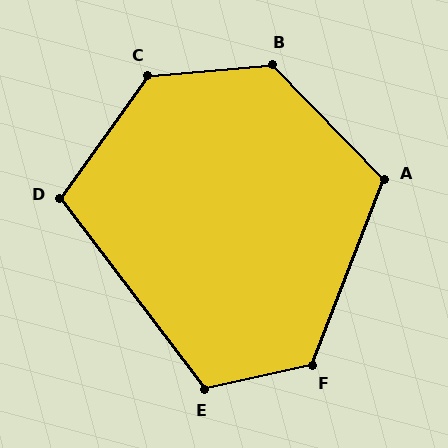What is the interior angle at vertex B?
Approximately 129 degrees (obtuse).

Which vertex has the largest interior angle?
C, at approximately 131 degrees.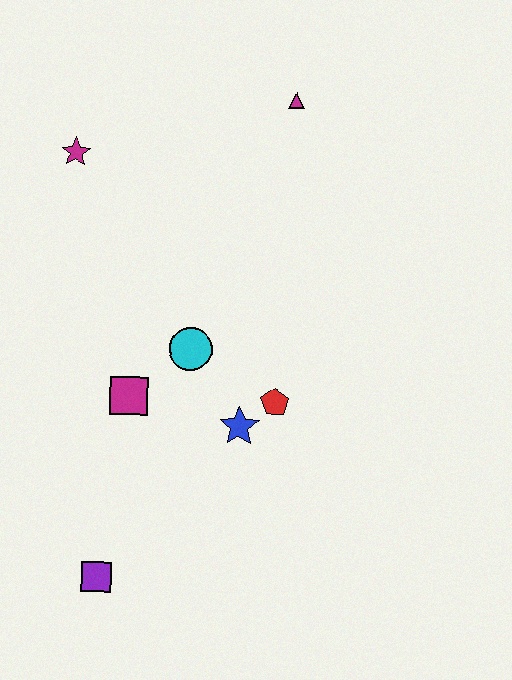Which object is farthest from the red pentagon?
The magenta star is farthest from the red pentagon.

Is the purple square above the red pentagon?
No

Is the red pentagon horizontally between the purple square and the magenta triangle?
Yes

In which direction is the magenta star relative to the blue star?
The magenta star is above the blue star.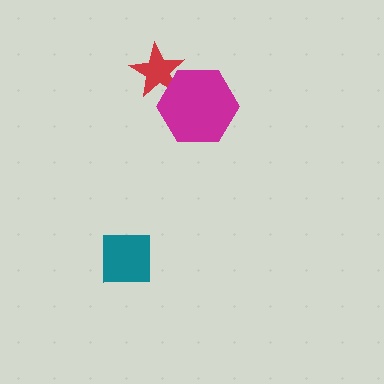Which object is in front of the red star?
The magenta hexagon is in front of the red star.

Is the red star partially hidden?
Yes, it is partially covered by another shape.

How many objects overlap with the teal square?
0 objects overlap with the teal square.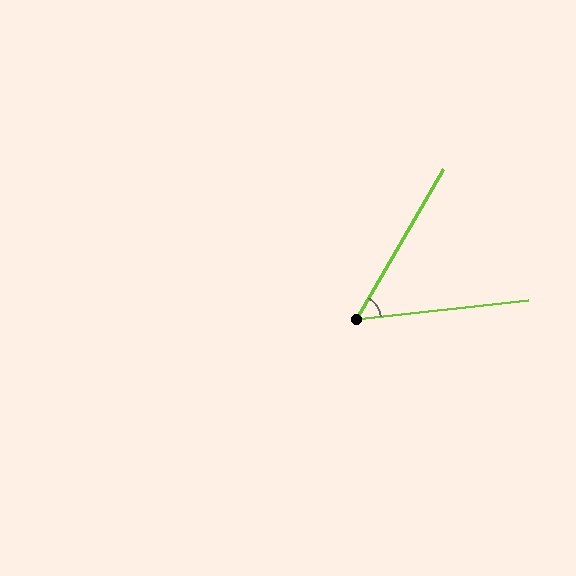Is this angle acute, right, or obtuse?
It is acute.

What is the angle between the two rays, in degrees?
Approximately 54 degrees.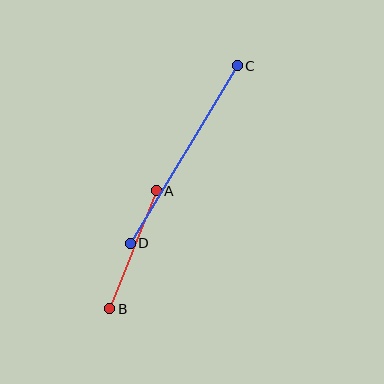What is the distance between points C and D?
The distance is approximately 207 pixels.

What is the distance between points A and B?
The distance is approximately 127 pixels.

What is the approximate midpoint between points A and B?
The midpoint is at approximately (133, 250) pixels.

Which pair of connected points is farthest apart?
Points C and D are farthest apart.